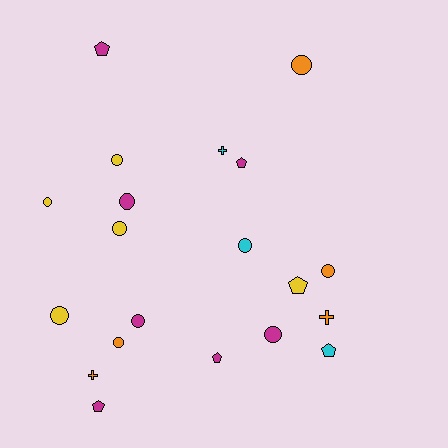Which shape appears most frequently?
Circle, with 11 objects.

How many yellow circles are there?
There are 4 yellow circles.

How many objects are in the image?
There are 20 objects.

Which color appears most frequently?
Magenta, with 7 objects.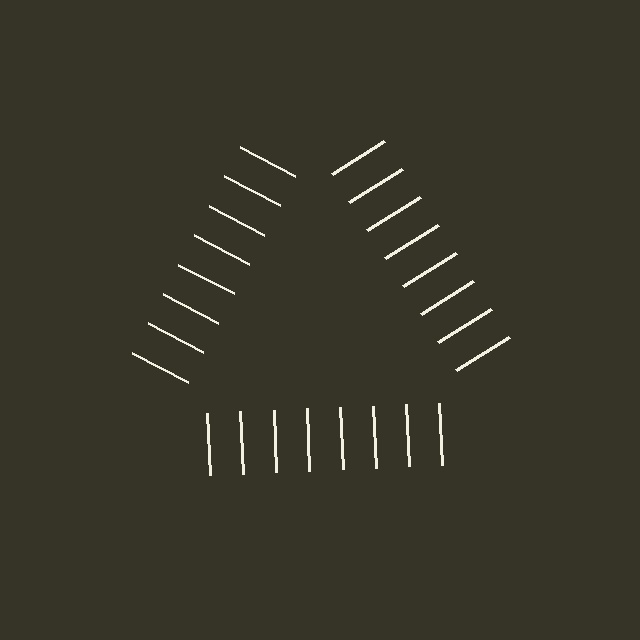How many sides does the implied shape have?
3 sides — the line-ends trace a triangle.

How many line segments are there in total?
24 — 8 along each of the 3 edges.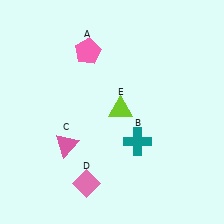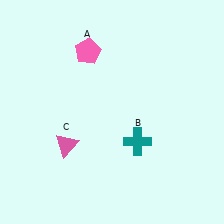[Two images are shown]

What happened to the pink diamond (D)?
The pink diamond (D) was removed in Image 2. It was in the bottom-left area of Image 1.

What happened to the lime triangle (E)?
The lime triangle (E) was removed in Image 2. It was in the top-right area of Image 1.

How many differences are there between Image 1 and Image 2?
There are 2 differences between the two images.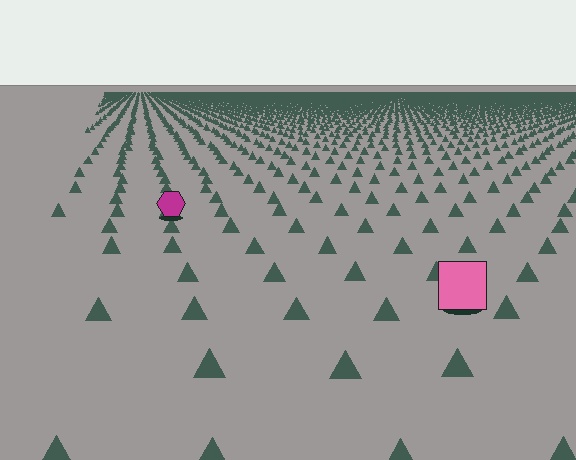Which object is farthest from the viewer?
The magenta hexagon is farthest from the viewer. It appears smaller and the ground texture around it is denser.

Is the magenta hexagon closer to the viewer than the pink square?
No. The pink square is closer — you can tell from the texture gradient: the ground texture is coarser near it.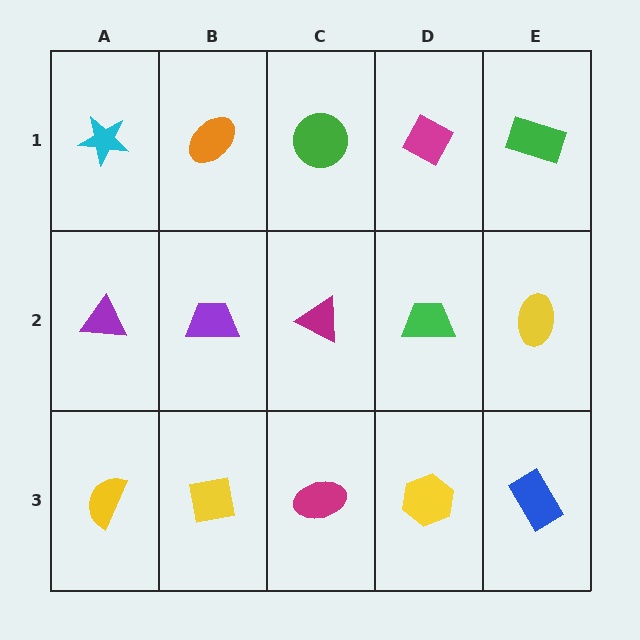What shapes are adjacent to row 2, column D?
A magenta diamond (row 1, column D), a yellow hexagon (row 3, column D), a magenta triangle (row 2, column C), a yellow ellipse (row 2, column E).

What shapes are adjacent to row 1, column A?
A purple triangle (row 2, column A), an orange ellipse (row 1, column B).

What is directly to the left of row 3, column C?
A yellow square.